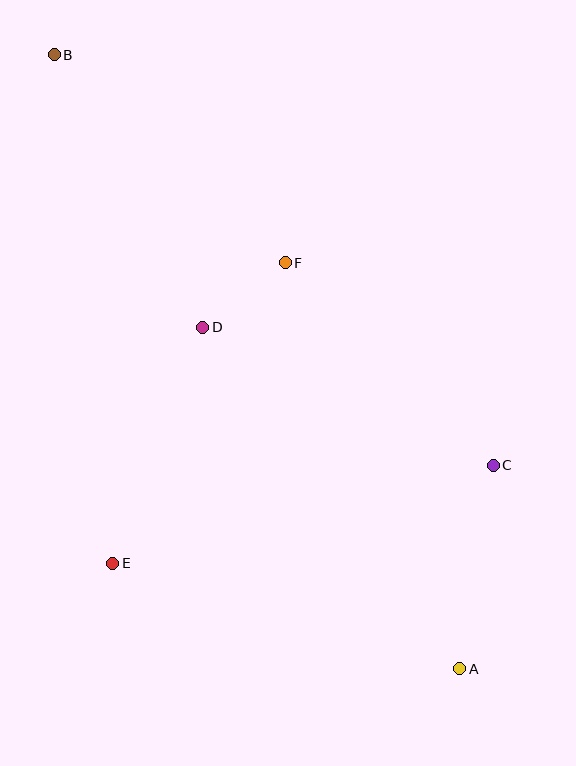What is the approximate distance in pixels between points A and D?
The distance between A and D is approximately 428 pixels.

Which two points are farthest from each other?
Points A and B are farthest from each other.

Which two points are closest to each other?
Points D and F are closest to each other.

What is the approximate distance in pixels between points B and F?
The distance between B and F is approximately 311 pixels.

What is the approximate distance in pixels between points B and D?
The distance between B and D is approximately 310 pixels.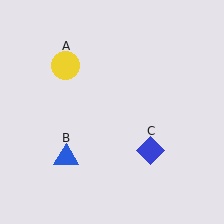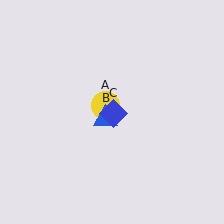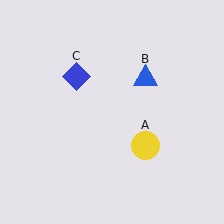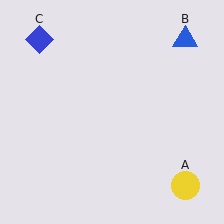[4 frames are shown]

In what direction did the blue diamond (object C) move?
The blue diamond (object C) moved up and to the left.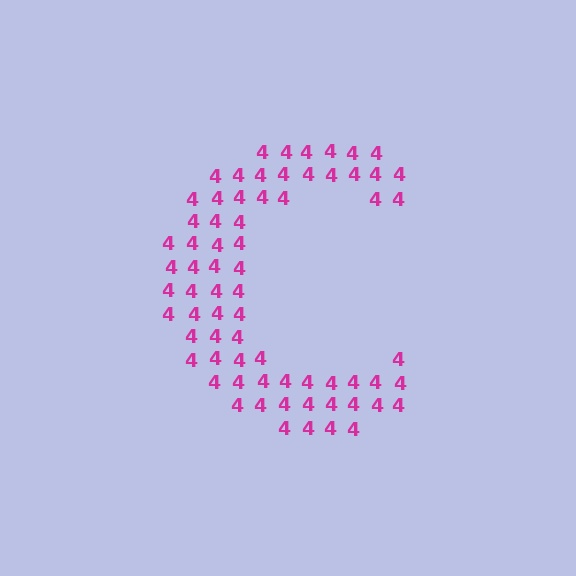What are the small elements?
The small elements are digit 4's.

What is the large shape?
The large shape is the letter C.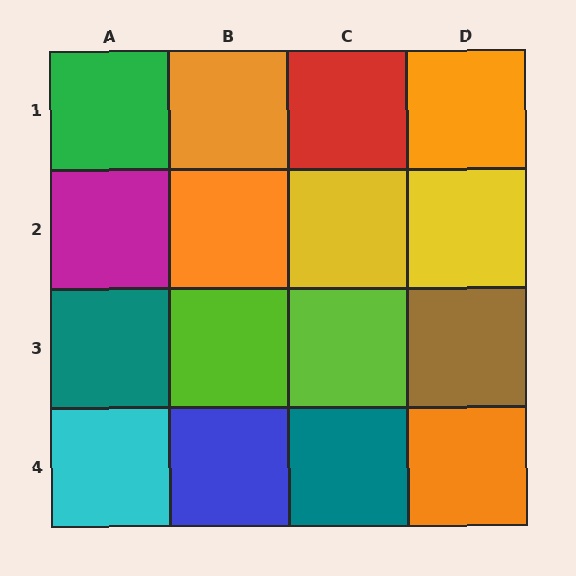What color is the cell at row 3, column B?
Lime.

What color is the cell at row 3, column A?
Teal.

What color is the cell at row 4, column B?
Blue.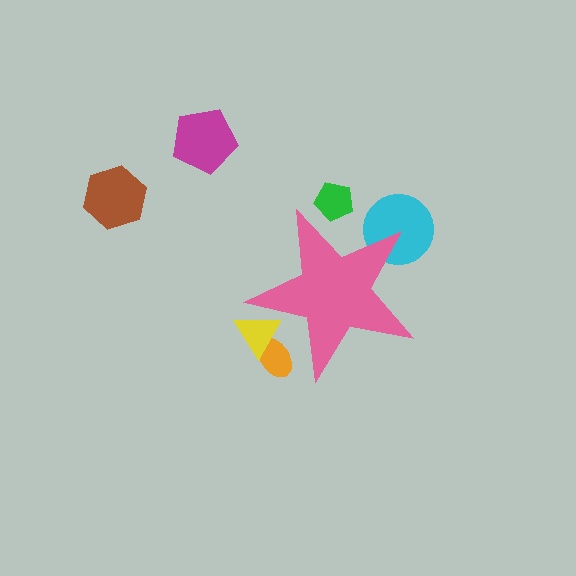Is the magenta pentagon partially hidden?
No, the magenta pentagon is fully visible.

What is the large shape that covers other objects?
A pink star.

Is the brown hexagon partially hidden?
No, the brown hexagon is fully visible.